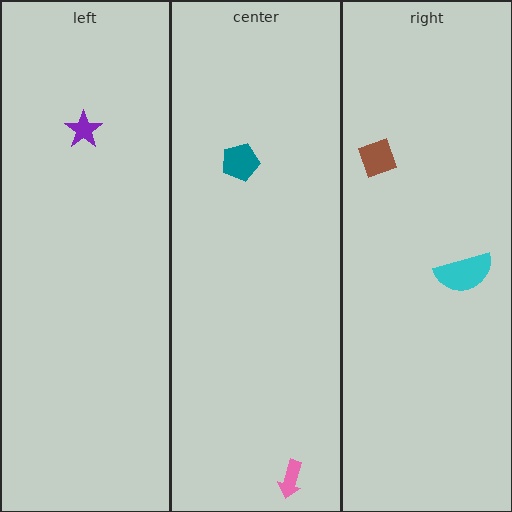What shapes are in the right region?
The brown diamond, the cyan semicircle.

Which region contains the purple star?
The left region.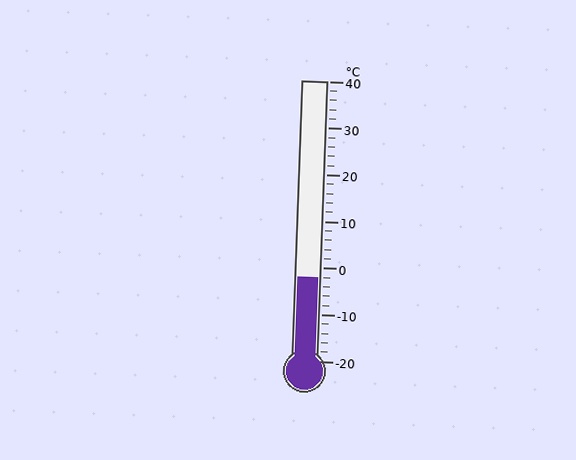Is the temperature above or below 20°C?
The temperature is below 20°C.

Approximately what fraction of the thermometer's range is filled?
The thermometer is filled to approximately 30% of its range.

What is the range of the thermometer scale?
The thermometer scale ranges from -20°C to 40°C.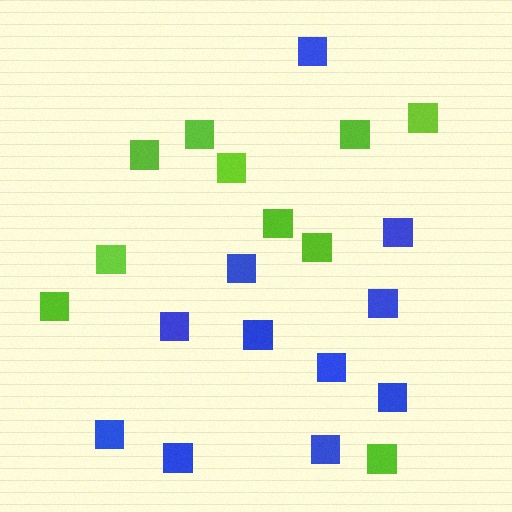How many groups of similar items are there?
There are 2 groups: one group of lime squares (10) and one group of blue squares (11).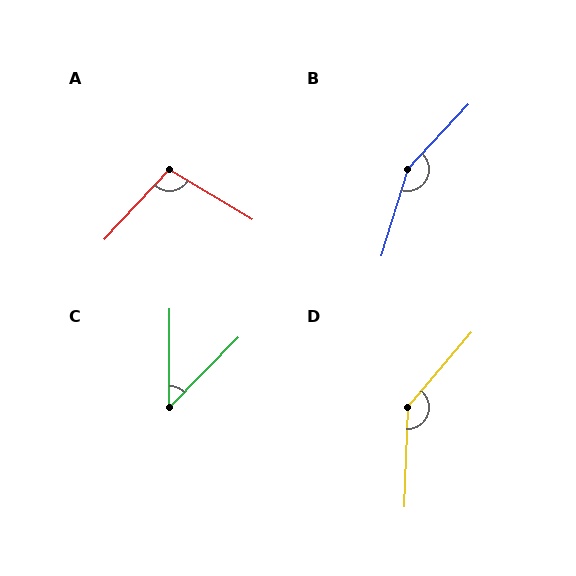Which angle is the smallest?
C, at approximately 44 degrees.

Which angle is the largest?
B, at approximately 154 degrees.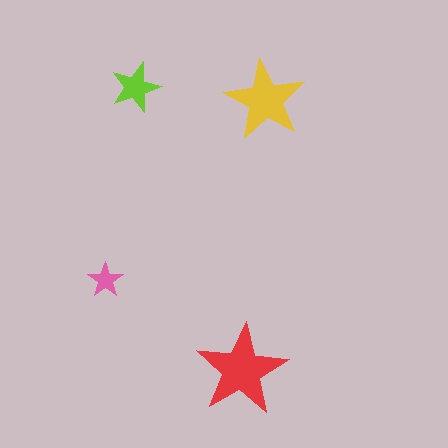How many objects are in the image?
There are 4 objects in the image.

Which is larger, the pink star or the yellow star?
The yellow one.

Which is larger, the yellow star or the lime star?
The yellow one.